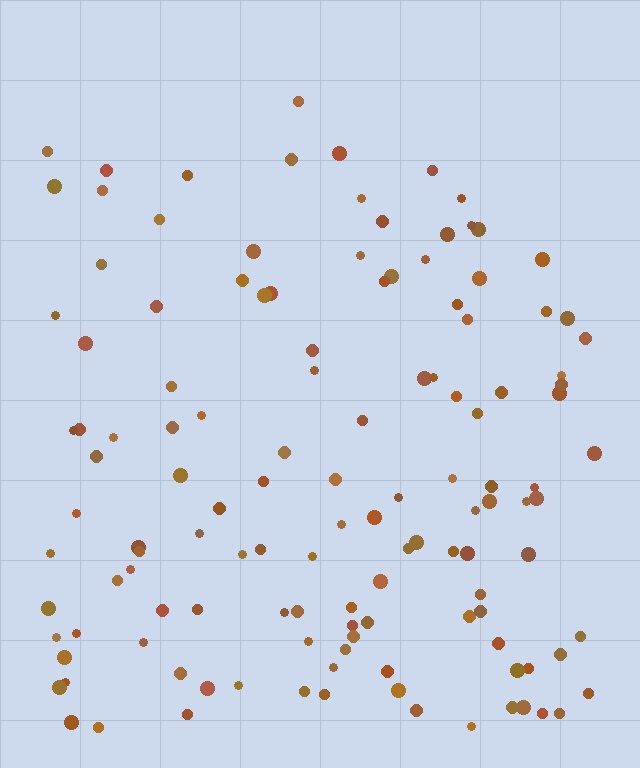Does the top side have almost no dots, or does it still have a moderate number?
Still a moderate number, just noticeably fewer than the bottom.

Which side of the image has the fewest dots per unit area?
The top.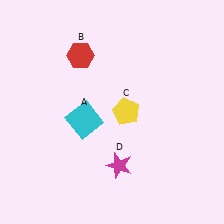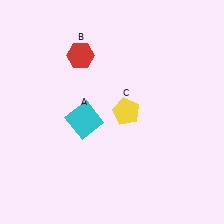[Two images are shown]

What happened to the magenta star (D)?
The magenta star (D) was removed in Image 2. It was in the bottom-right area of Image 1.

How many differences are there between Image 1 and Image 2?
There is 1 difference between the two images.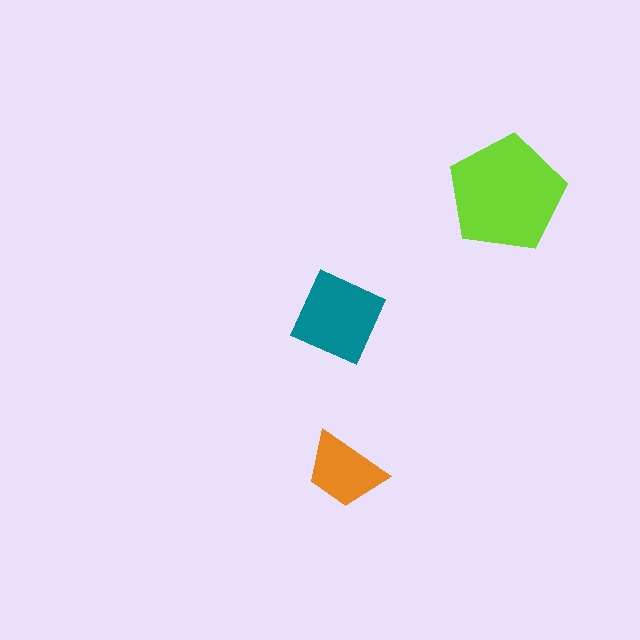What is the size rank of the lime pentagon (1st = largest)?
1st.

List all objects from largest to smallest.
The lime pentagon, the teal diamond, the orange trapezoid.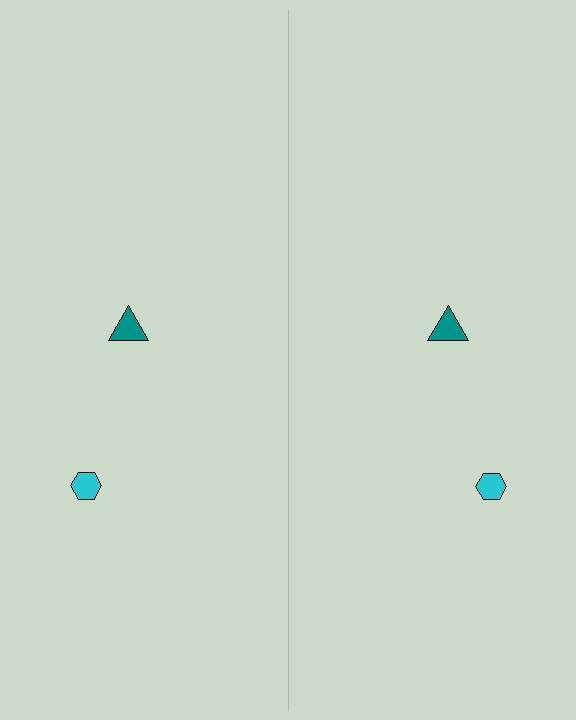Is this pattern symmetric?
Yes, this pattern has bilateral (reflection) symmetry.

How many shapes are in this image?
There are 4 shapes in this image.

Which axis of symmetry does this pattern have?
The pattern has a vertical axis of symmetry running through the center of the image.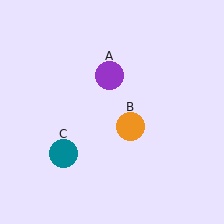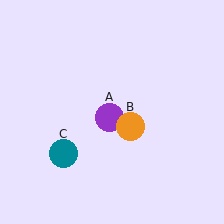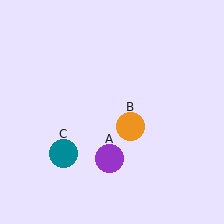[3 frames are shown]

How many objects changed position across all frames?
1 object changed position: purple circle (object A).